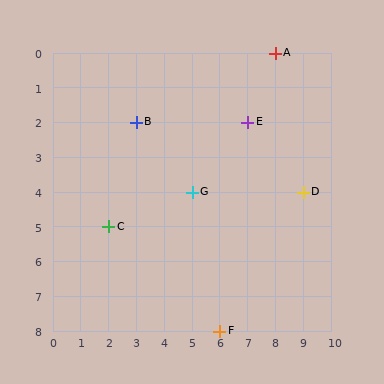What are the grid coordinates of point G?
Point G is at grid coordinates (5, 4).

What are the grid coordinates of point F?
Point F is at grid coordinates (6, 8).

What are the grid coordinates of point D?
Point D is at grid coordinates (9, 4).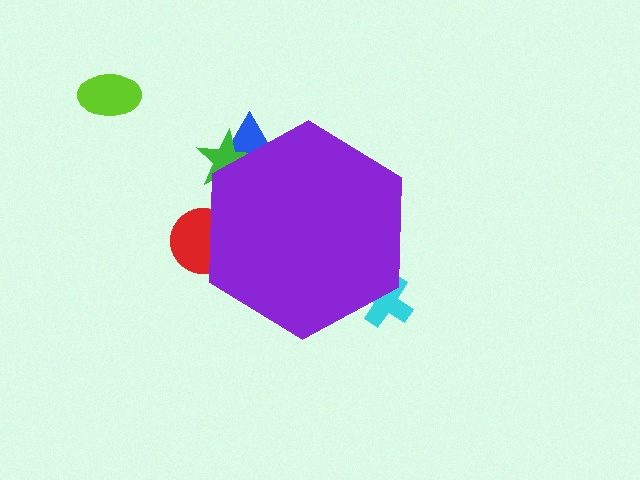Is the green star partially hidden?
Yes, the green star is partially hidden behind the purple hexagon.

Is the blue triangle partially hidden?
Yes, the blue triangle is partially hidden behind the purple hexagon.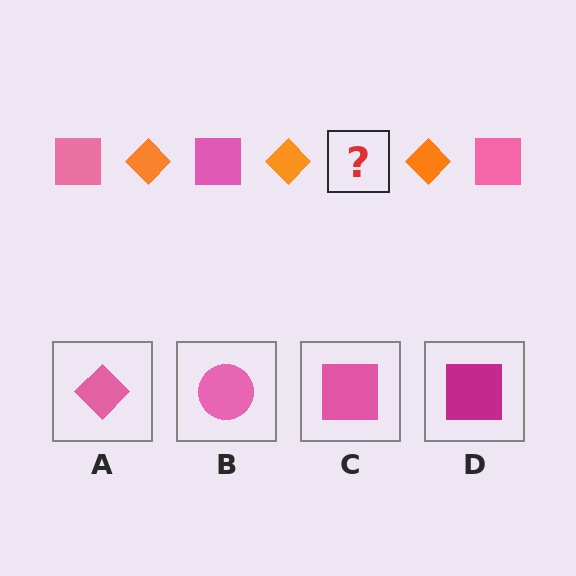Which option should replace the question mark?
Option C.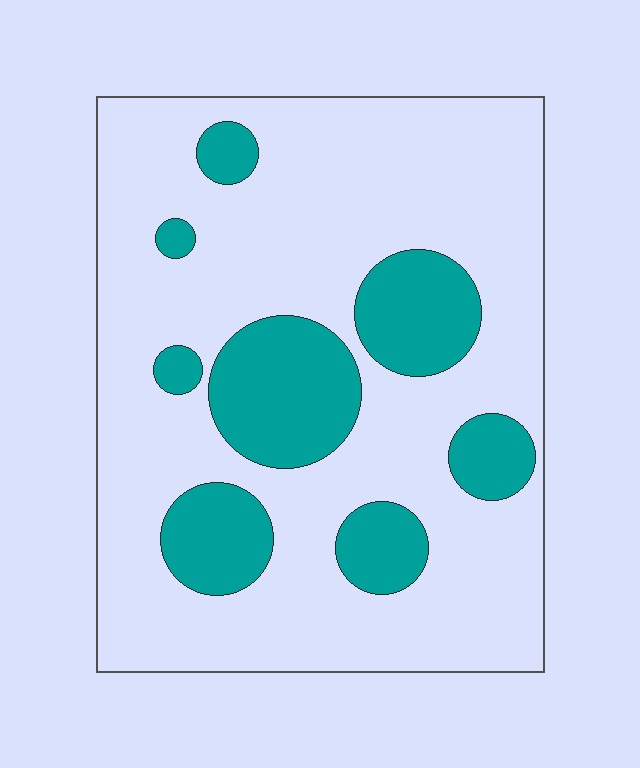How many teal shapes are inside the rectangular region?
8.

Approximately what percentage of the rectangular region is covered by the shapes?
Approximately 25%.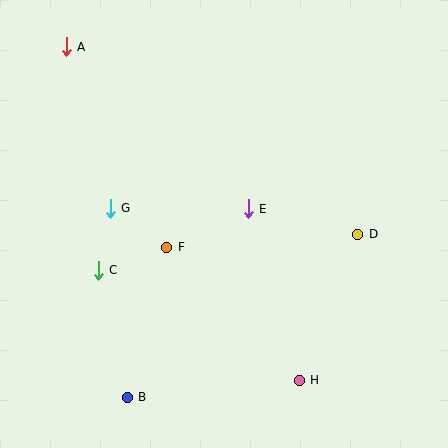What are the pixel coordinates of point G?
Point G is at (110, 208).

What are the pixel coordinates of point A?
Point A is at (66, 47).